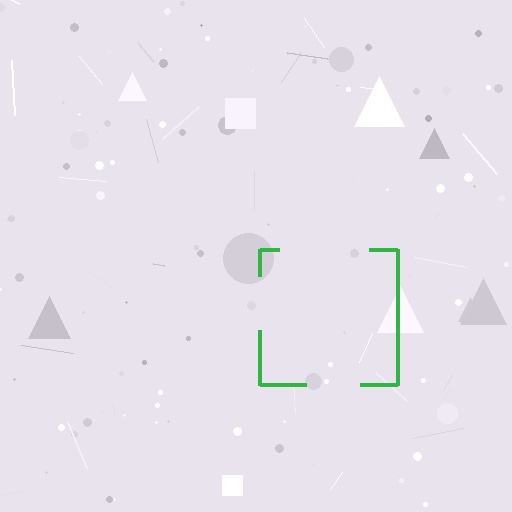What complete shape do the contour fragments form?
The contour fragments form a square.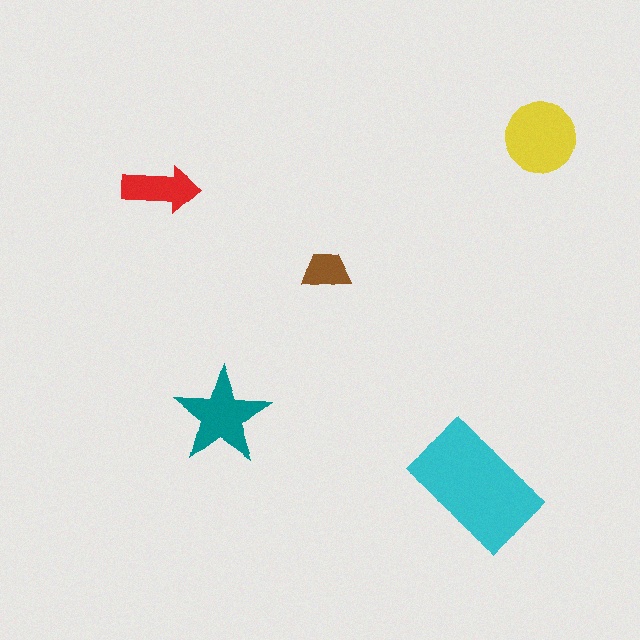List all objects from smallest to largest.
The brown trapezoid, the red arrow, the teal star, the yellow circle, the cyan rectangle.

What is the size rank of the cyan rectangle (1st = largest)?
1st.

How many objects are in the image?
There are 5 objects in the image.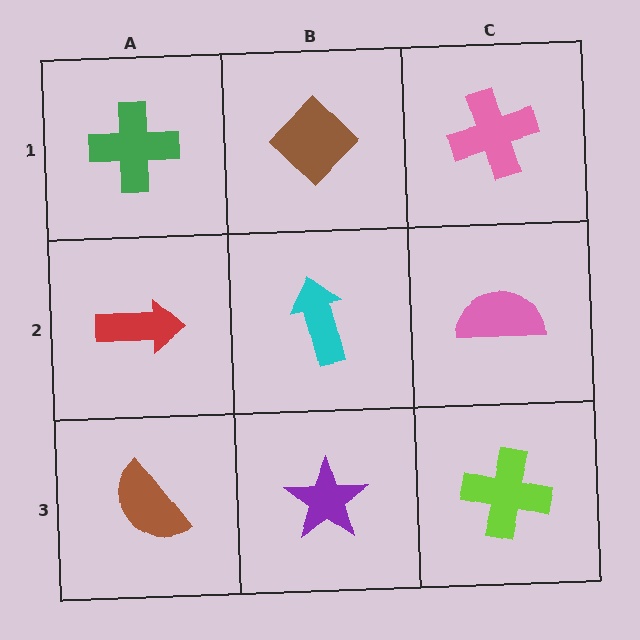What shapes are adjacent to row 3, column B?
A cyan arrow (row 2, column B), a brown semicircle (row 3, column A), a lime cross (row 3, column C).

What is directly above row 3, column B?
A cyan arrow.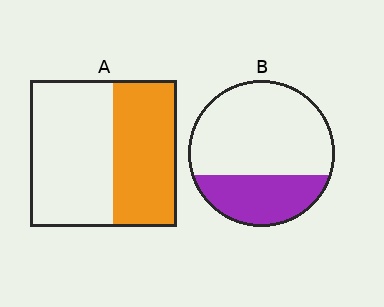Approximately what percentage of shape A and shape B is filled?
A is approximately 45% and B is approximately 30%.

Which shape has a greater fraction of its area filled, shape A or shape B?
Shape A.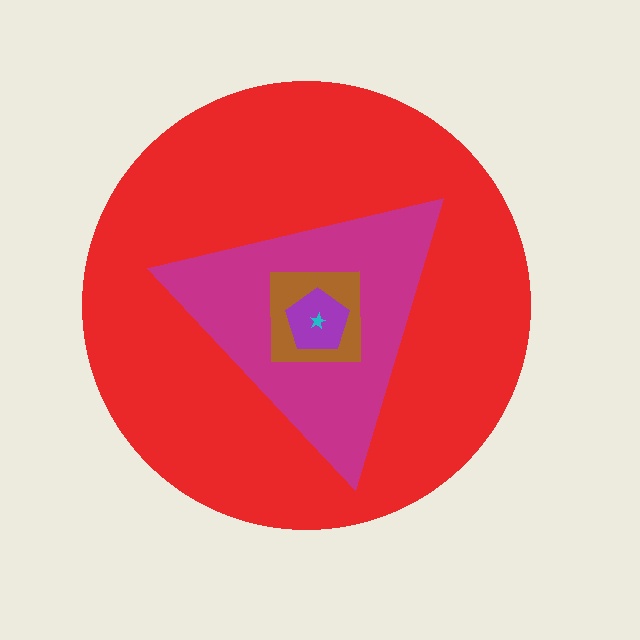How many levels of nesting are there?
5.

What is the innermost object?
The cyan star.